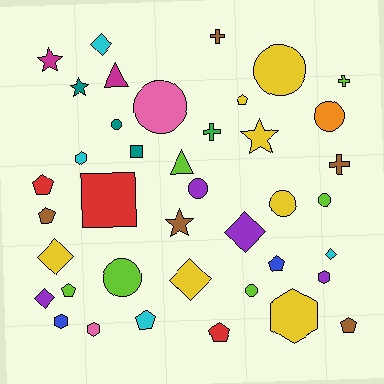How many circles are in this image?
There are 9 circles.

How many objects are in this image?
There are 40 objects.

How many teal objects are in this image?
There are 3 teal objects.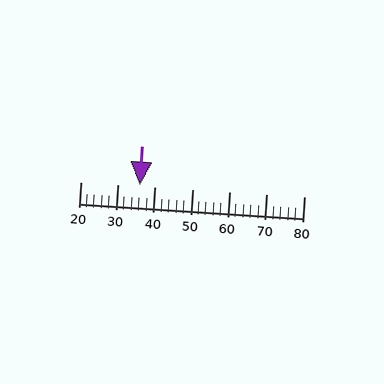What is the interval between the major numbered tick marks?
The major tick marks are spaced 10 units apart.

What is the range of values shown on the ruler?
The ruler shows values from 20 to 80.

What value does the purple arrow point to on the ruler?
The purple arrow points to approximately 36.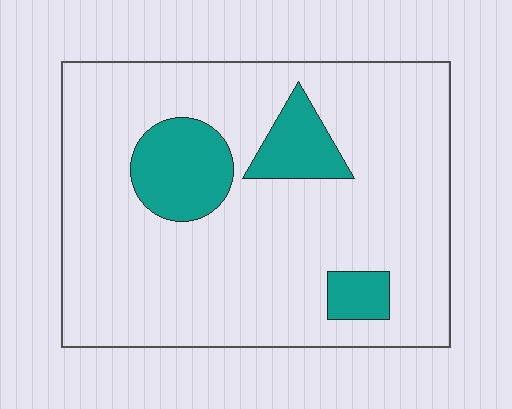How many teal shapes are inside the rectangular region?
3.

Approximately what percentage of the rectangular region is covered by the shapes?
Approximately 15%.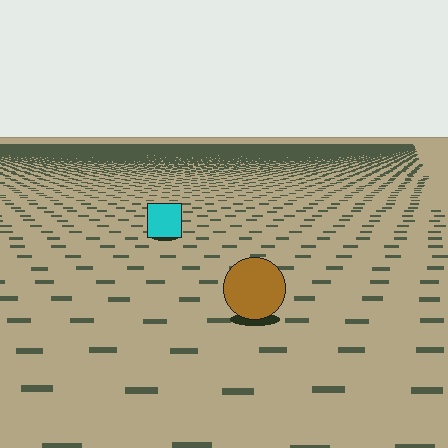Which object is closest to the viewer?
The brown circle is closest. The texture marks near it are larger and more spread out.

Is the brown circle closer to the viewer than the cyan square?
Yes. The brown circle is closer — you can tell from the texture gradient: the ground texture is coarser near it.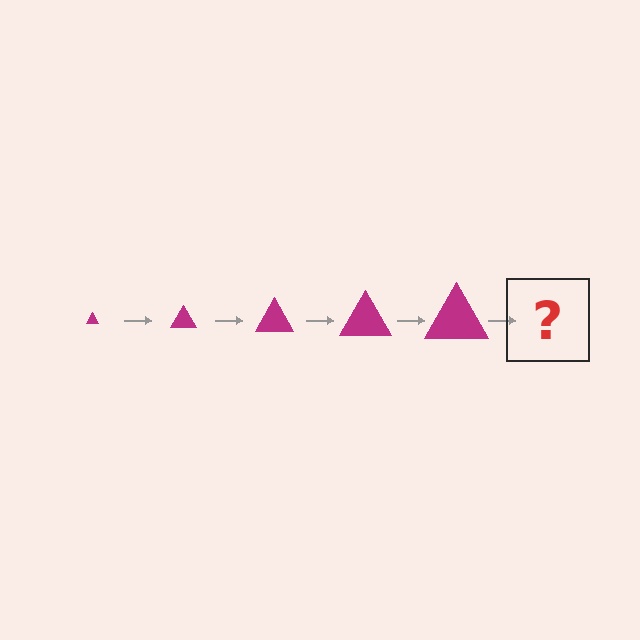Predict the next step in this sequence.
The next step is a magenta triangle, larger than the previous one.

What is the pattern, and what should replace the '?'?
The pattern is that the triangle gets progressively larger each step. The '?' should be a magenta triangle, larger than the previous one.